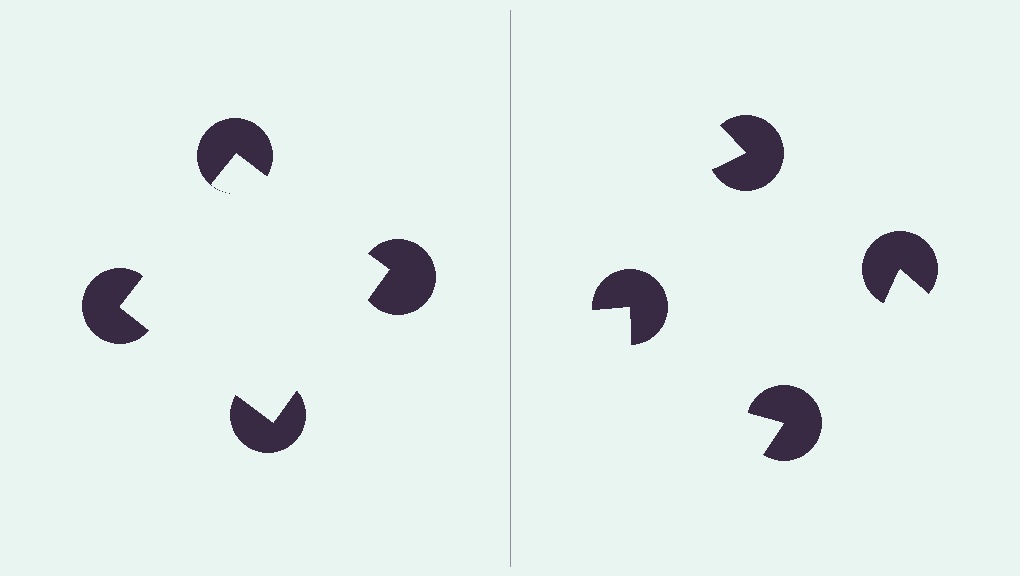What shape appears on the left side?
An illusory square.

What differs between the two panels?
The pac-man discs are positioned identically on both sides; only the wedge orientations differ. On the left they align to a square; on the right they are misaligned.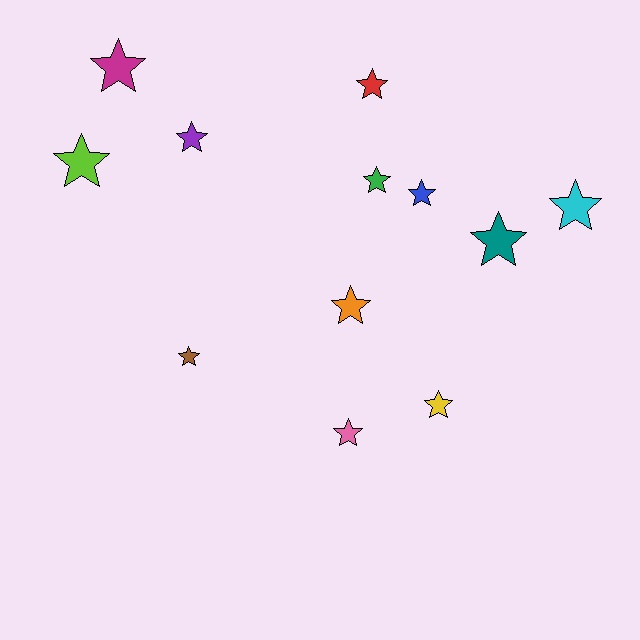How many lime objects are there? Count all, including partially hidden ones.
There is 1 lime object.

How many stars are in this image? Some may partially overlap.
There are 12 stars.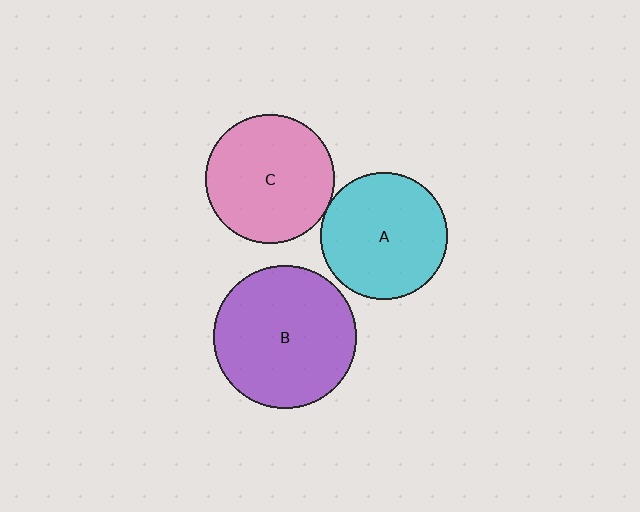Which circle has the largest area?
Circle B (purple).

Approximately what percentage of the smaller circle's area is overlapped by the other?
Approximately 5%.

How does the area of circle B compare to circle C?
Approximately 1.2 times.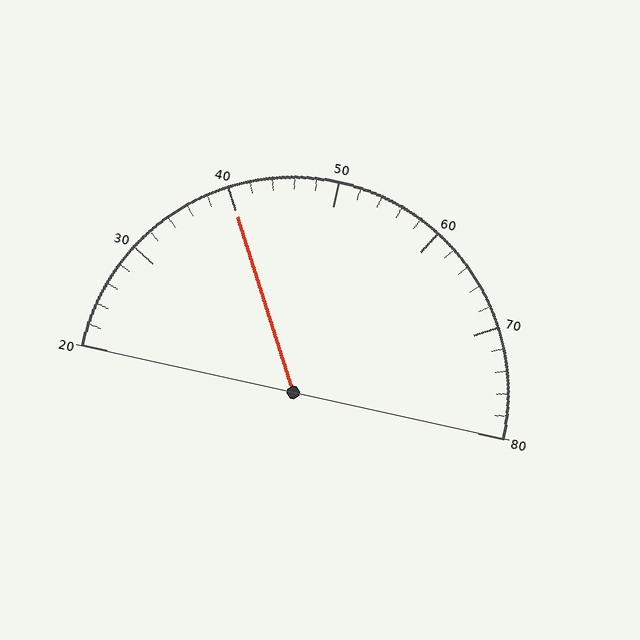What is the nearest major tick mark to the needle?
The nearest major tick mark is 40.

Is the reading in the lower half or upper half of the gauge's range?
The reading is in the lower half of the range (20 to 80).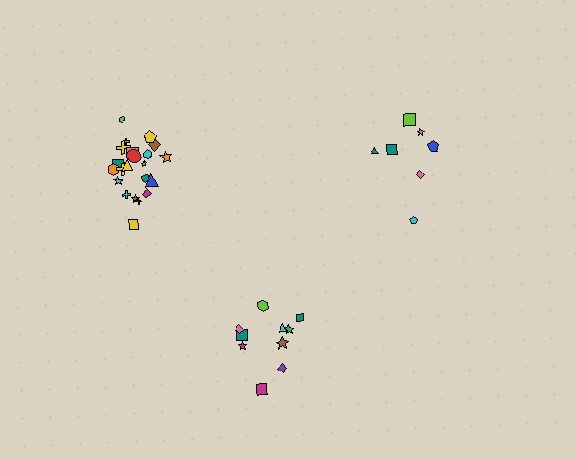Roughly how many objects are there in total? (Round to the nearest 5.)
Roughly 40 objects in total.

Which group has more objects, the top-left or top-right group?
The top-left group.